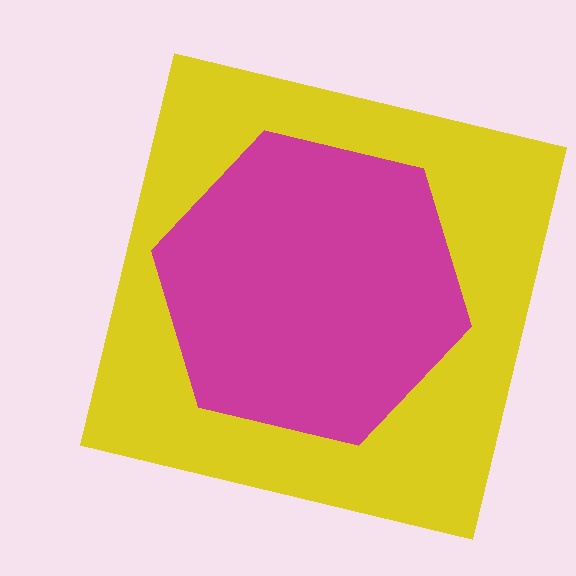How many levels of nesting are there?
2.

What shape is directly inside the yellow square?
The magenta hexagon.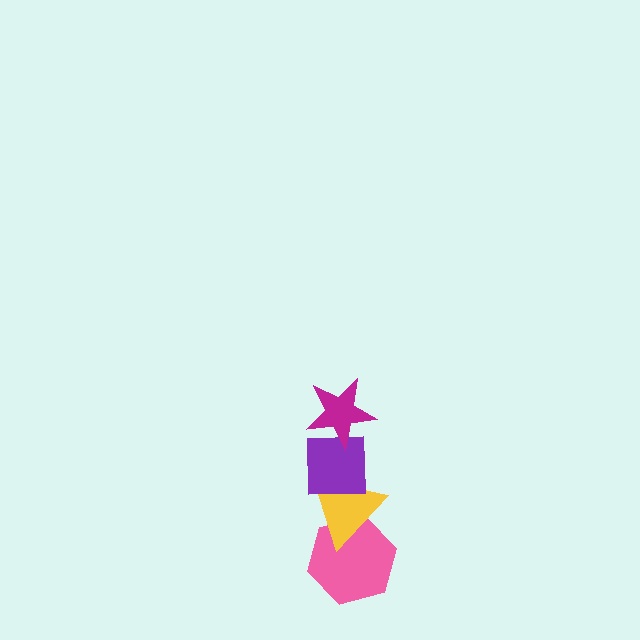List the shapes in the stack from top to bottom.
From top to bottom: the magenta star, the purple square, the yellow triangle, the pink hexagon.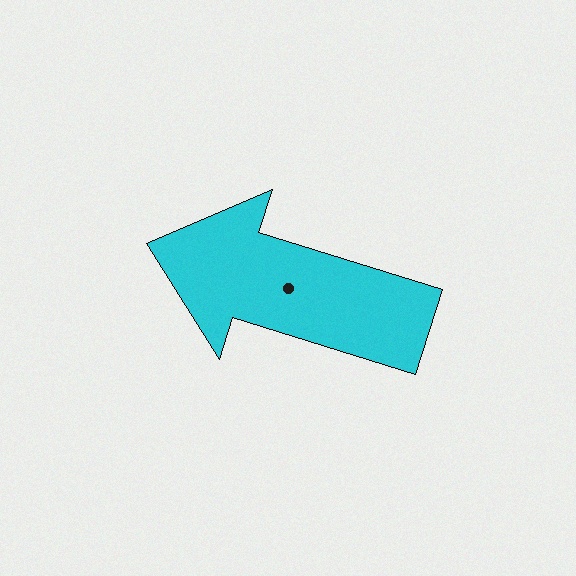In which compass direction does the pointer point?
West.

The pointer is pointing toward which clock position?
Roughly 10 o'clock.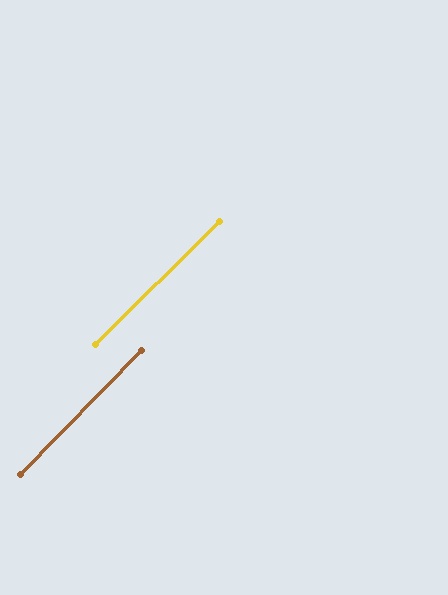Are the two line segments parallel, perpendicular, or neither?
Parallel — their directions differ by only 0.9°.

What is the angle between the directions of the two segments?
Approximately 1 degree.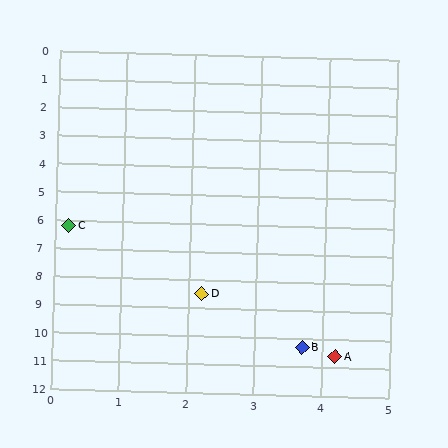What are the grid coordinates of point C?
Point C is at approximately (0.2, 6.2).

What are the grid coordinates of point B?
Point B is at approximately (3.7, 10.3).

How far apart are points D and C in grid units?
Points D and C are about 3.0 grid units apart.